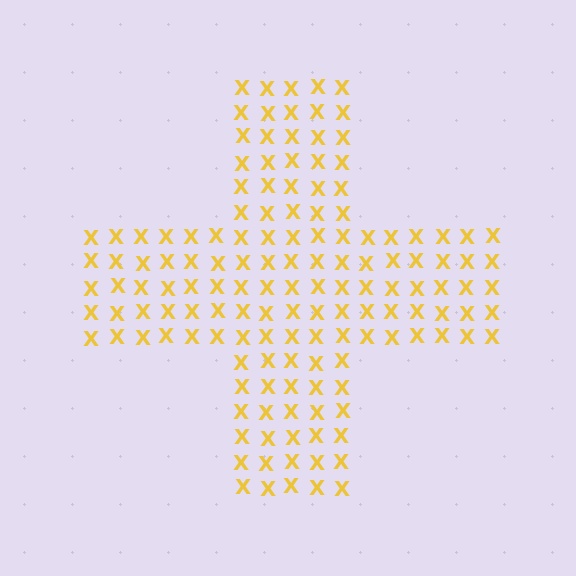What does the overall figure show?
The overall figure shows a cross.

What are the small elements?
The small elements are letter X's.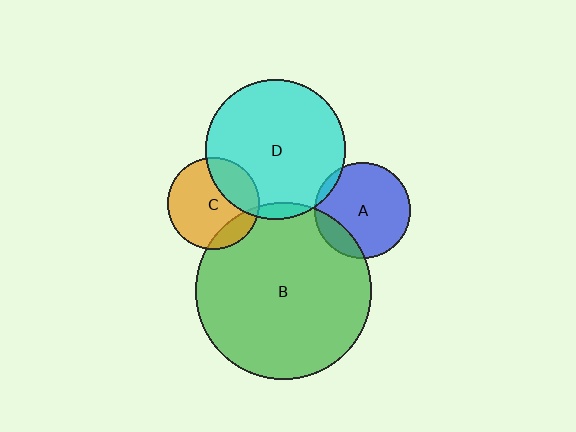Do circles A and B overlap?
Yes.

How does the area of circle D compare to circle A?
Approximately 2.1 times.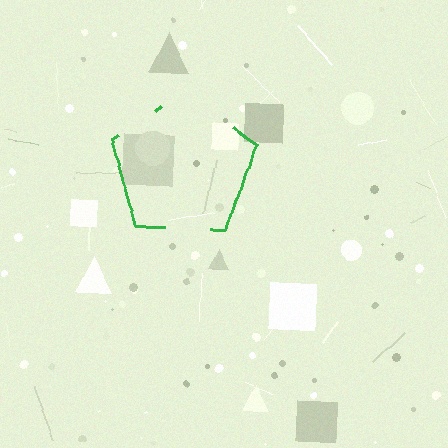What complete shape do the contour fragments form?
The contour fragments form a pentagon.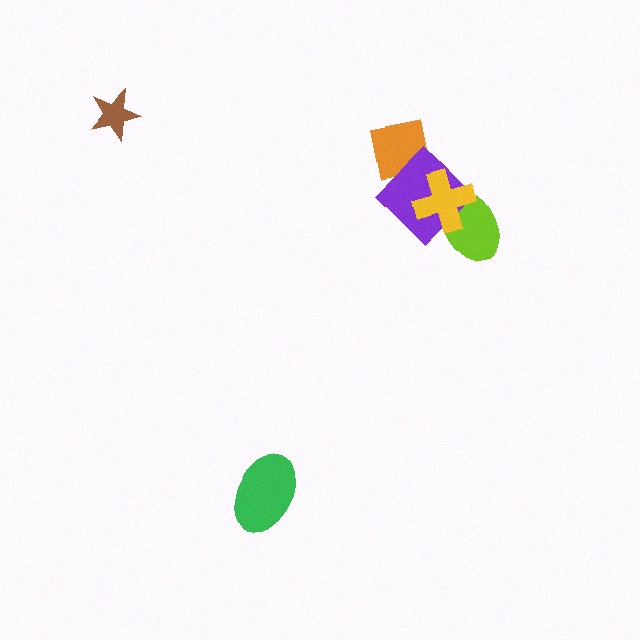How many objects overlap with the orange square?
1 object overlaps with the orange square.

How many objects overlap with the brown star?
0 objects overlap with the brown star.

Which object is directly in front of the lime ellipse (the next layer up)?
The purple diamond is directly in front of the lime ellipse.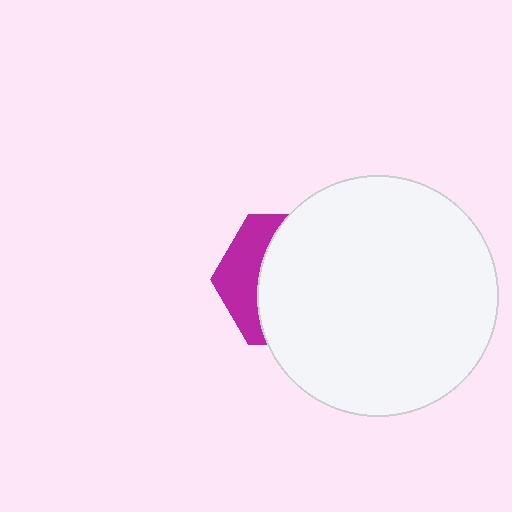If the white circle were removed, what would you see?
You would see the complete magenta hexagon.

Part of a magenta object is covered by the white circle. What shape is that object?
It is a hexagon.